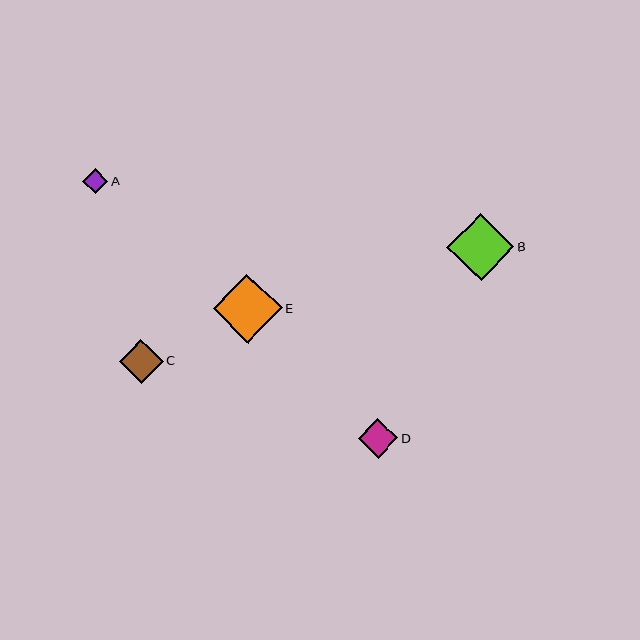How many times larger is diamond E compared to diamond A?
Diamond E is approximately 2.7 times the size of diamond A.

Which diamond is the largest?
Diamond E is the largest with a size of approximately 69 pixels.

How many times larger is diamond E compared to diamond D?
Diamond E is approximately 1.7 times the size of diamond D.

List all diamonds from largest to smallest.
From largest to smallest: E, B, C, D, A.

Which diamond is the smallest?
Diamond A is the smallest with a size of approximately 25 pixels.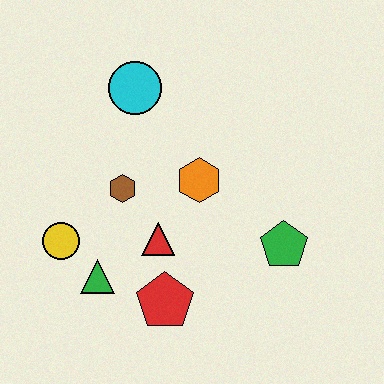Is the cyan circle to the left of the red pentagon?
Yes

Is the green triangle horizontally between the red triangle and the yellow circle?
Yes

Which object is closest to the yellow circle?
The green triangle is closest to the yellow circle.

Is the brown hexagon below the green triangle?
No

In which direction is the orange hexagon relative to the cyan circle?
The orange hexagon is below the cyan circle.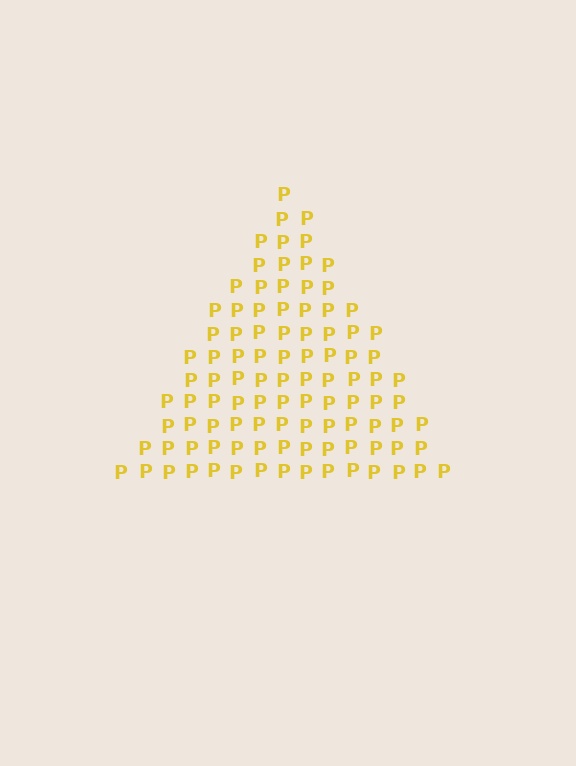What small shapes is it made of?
It is made of small letter P's.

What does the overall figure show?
The overall figure shows a triangle.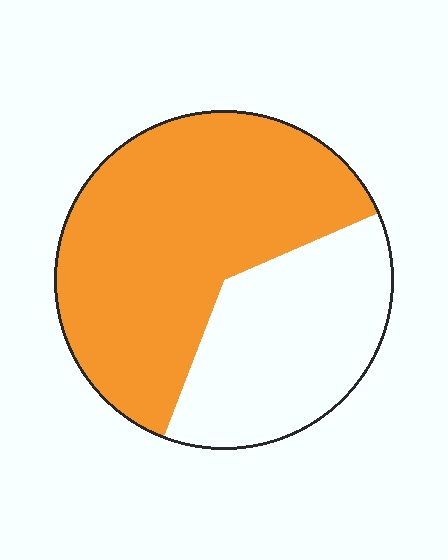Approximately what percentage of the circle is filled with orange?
Approximately 65%.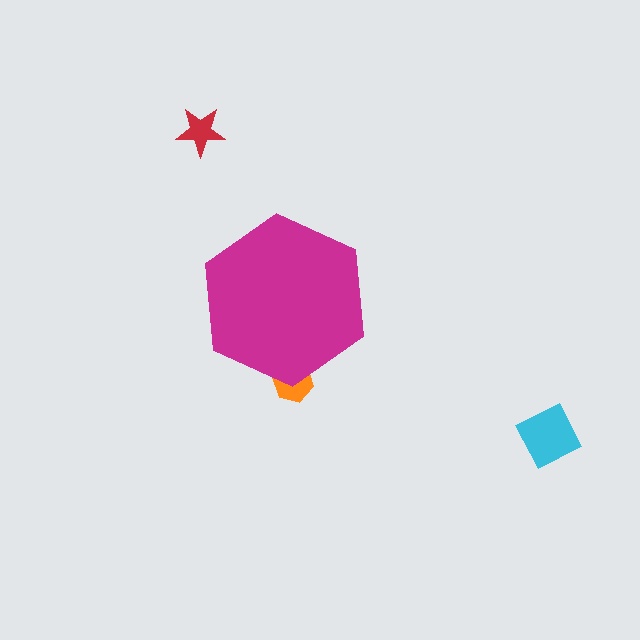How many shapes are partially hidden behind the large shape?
1 shape is partially hidden.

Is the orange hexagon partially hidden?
Yes, the orange hexagon is partially hidden behind the magenta hexagon.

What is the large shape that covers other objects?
A magenta hexagon.